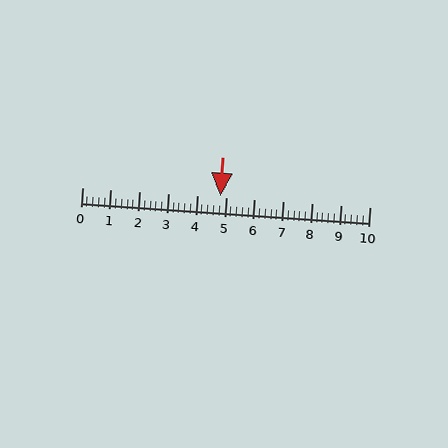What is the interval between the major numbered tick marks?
The major tick marks are spaced 1 units apart.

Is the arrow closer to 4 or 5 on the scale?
The arrow is closer to 5.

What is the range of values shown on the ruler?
The ruler shows values from 0 to 10.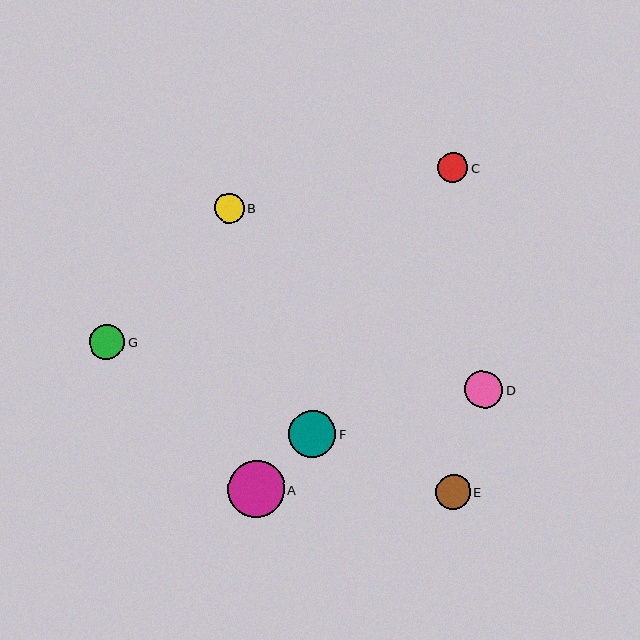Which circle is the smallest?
Circle B is the smallest with a size of approximately 30 pixels.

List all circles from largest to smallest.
From largest to smallest: A, F, D, G, E, C, B.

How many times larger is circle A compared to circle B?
Circle A is approximately 1.9 times the size of circle B.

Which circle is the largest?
Circle A is the largest with a size of approximately 57 pixels.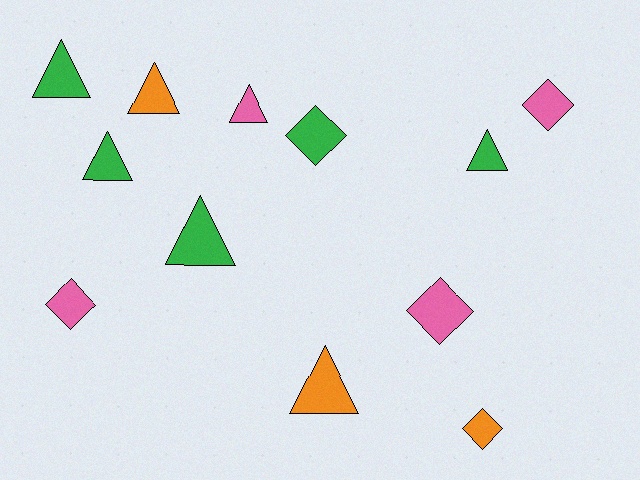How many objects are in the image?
There are 12 objects.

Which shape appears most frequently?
Triangle, with 7 objects.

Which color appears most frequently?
Green, with 5 objects.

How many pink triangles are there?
There is 1 pink triangle.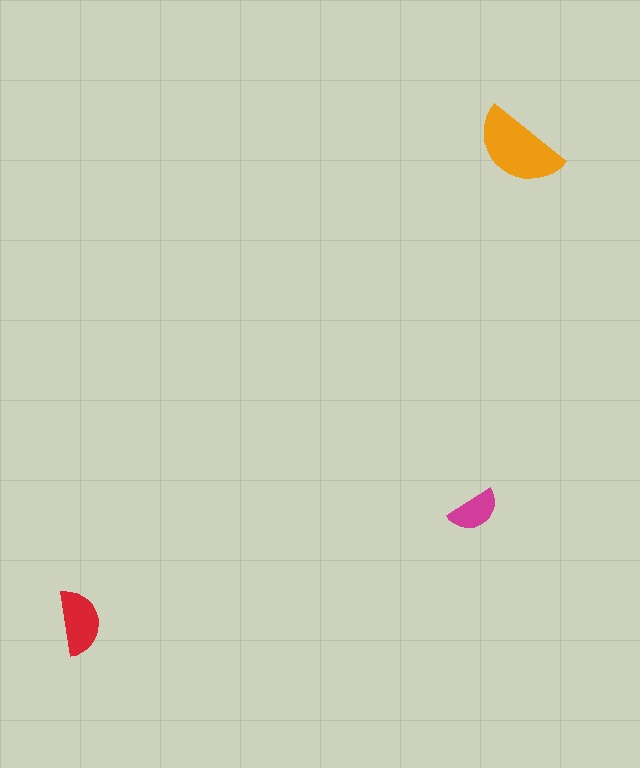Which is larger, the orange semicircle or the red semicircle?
The orange one.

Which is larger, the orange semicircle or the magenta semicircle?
The orange one.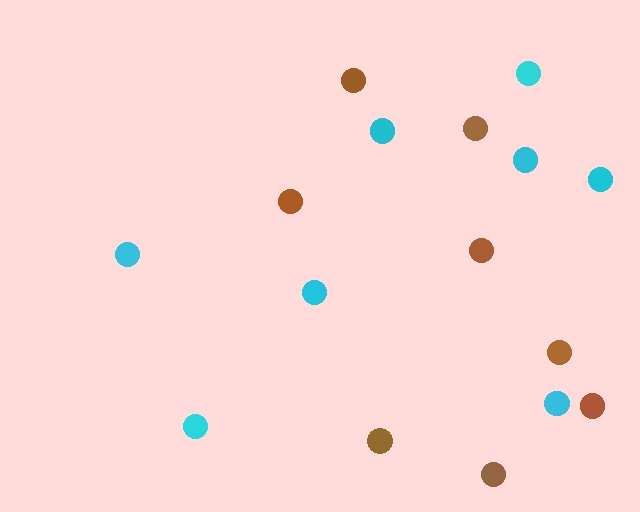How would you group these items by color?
There are 2 groups: one group of brown circles (8) and one group of cyan circles (8).